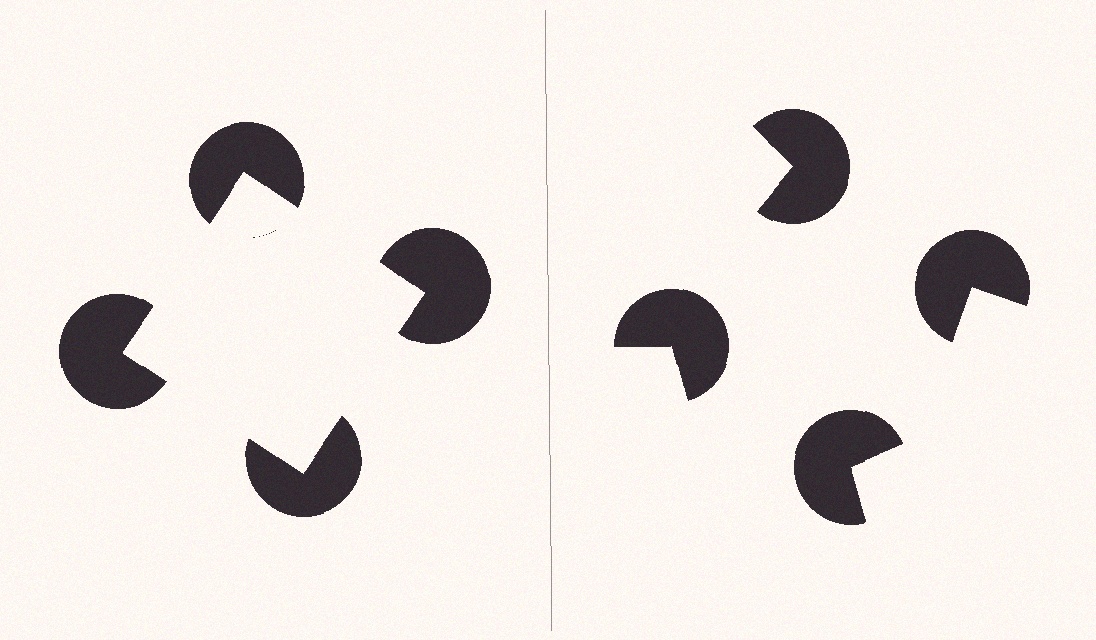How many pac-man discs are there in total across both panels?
8 — 4 on each side.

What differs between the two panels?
The pac-man discs are positioned identically on both sides; only the wedge orientations differ. On the left they align to a square; on the right they are misaligned.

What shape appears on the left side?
An illusory square.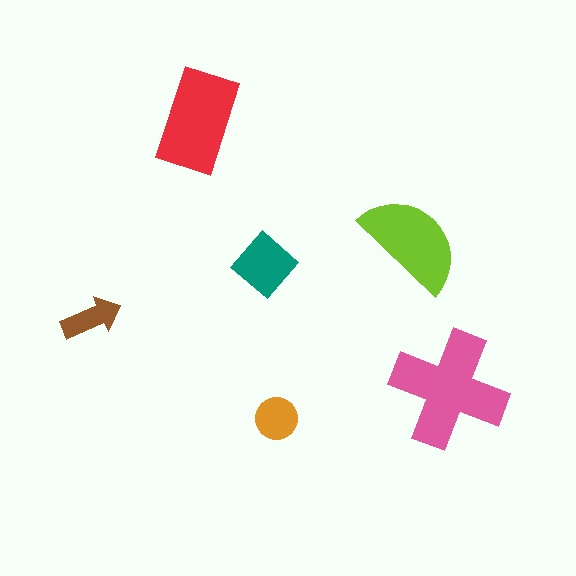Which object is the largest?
The pink cross.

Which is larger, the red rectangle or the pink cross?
The pink cross.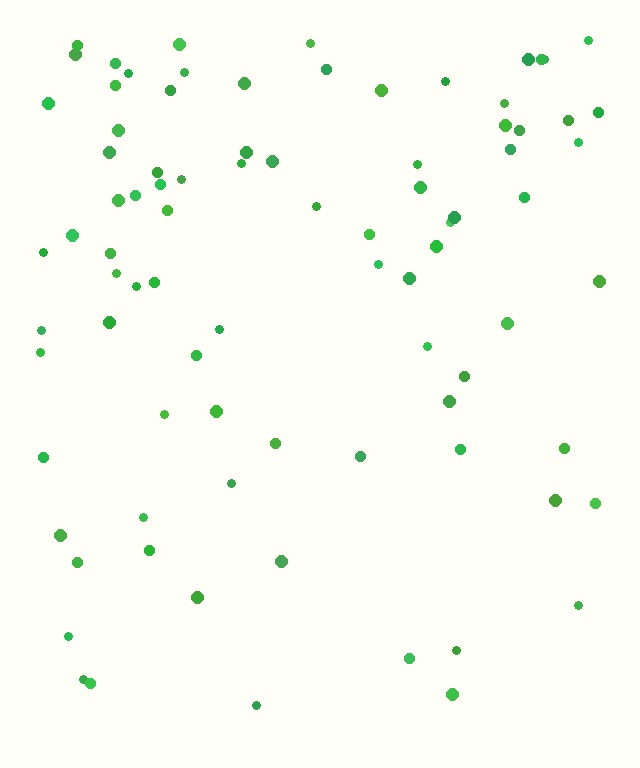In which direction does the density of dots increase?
From bottom to top, with the top side densest.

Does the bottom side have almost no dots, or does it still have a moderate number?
Still a moderate number, just noticeably fewer than the top.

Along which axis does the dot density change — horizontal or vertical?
Vertical.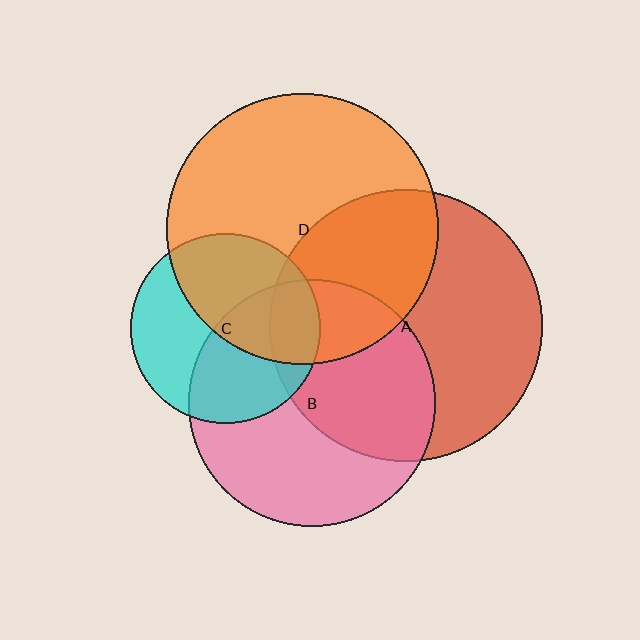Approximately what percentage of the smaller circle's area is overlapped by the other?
Approximately 50%.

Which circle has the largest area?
Circle A (red).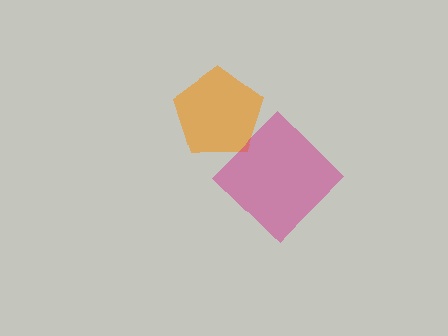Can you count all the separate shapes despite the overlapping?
Yes, there are 2 separate shapes.